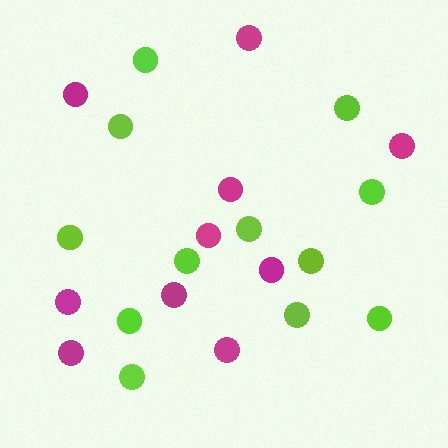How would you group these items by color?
There are 2 groups: one group of magenta circles (10) and one group of lime circles (12).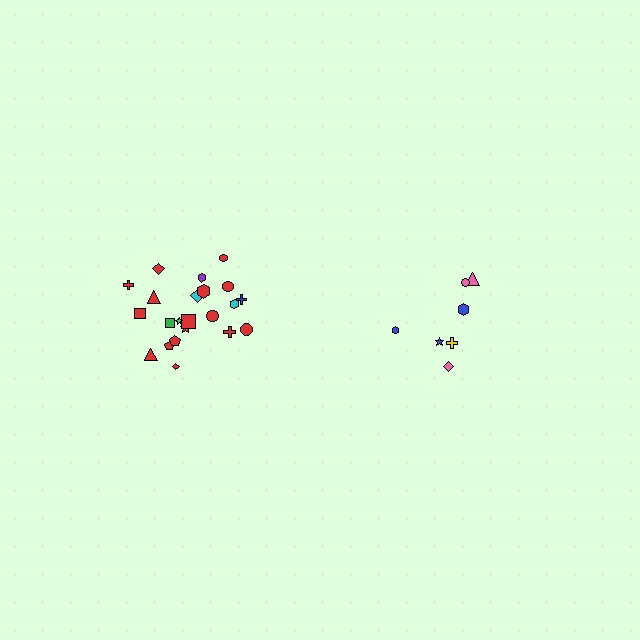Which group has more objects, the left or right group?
The left group.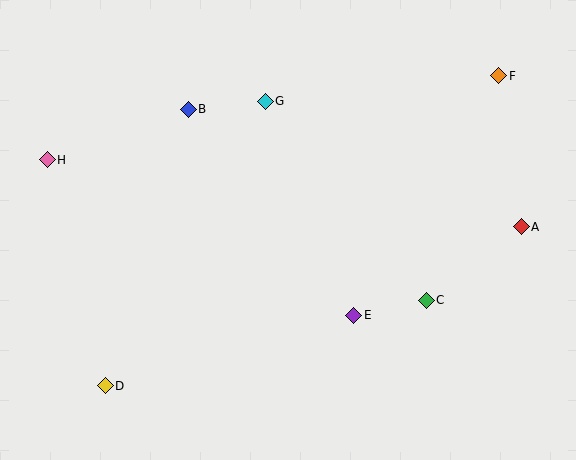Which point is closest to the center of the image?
Point E at (354, 315) is closest to the center.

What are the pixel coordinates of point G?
Point G is at (265, 101).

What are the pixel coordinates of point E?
Point E is at (354, 315).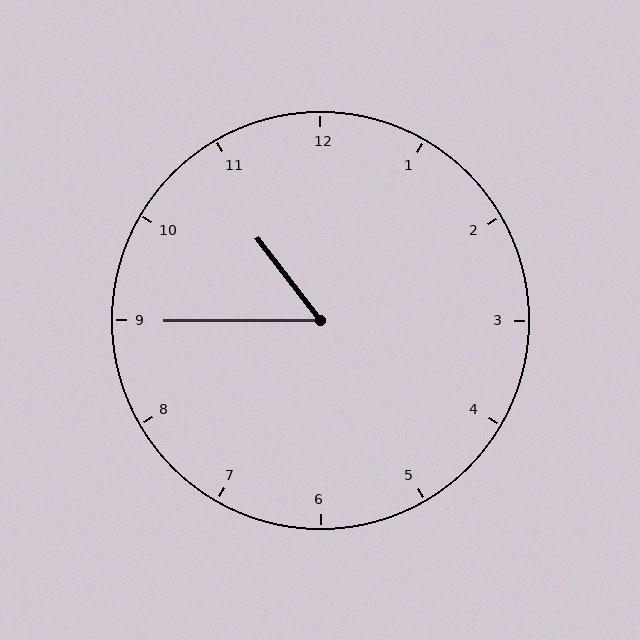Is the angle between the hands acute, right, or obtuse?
It is acute.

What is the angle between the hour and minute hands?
Approximately 52 degrees.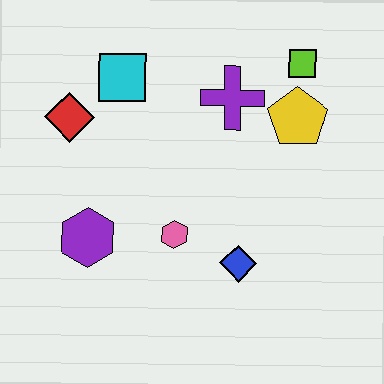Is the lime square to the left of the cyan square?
No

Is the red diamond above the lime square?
No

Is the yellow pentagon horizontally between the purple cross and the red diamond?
No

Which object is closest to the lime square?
The yellow pentagon is closest to the lime square.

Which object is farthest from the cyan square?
The blue diamond is farthest from the cyan square.